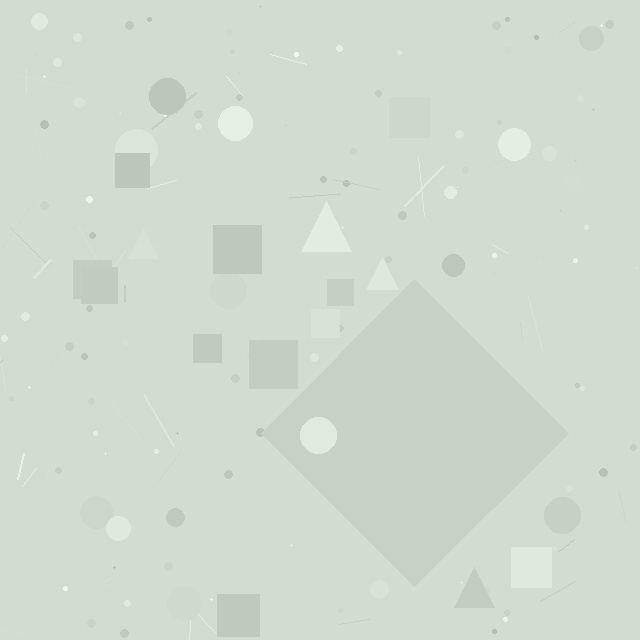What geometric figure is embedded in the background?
A diamond is embedded in the background.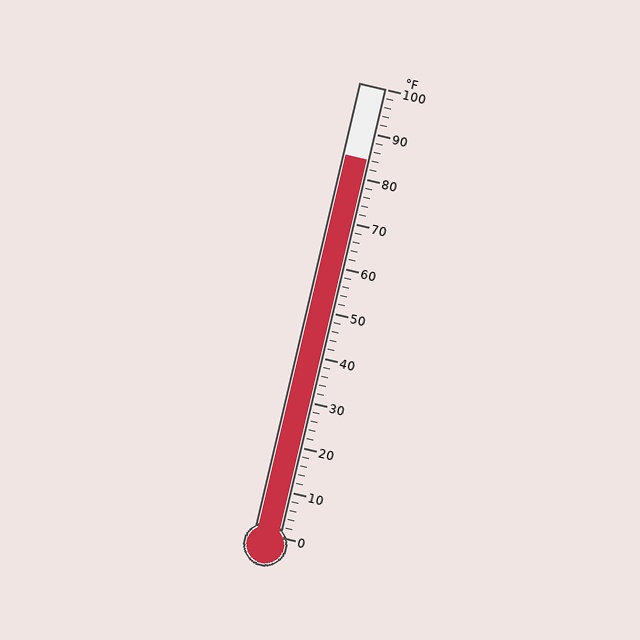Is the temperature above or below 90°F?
The temperature is below 90°F.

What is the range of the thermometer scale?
The thermometer scale ranges from 0°F to 100°F.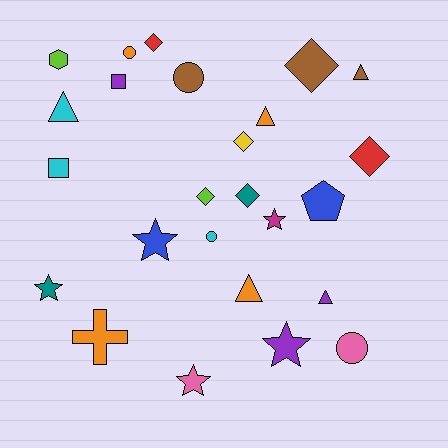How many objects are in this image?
There are 25 objects.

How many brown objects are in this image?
There are 3 brown objects.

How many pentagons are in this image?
There is 1 pentagon.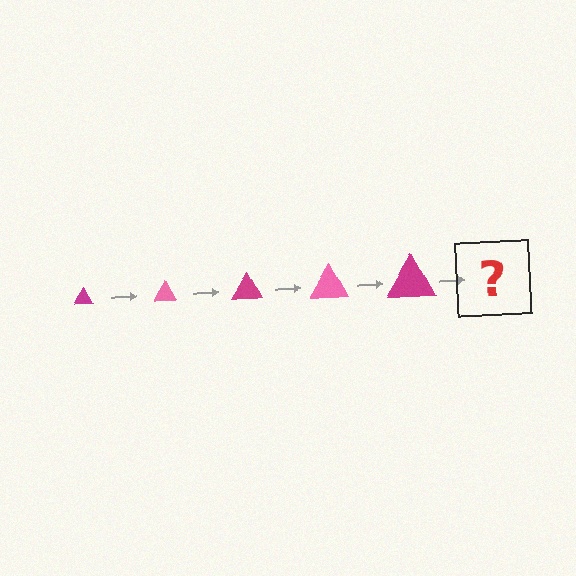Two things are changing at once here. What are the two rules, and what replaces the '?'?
The two rules are that the triangle grows larger each step and the color cycles through magenta and pink. The '?' should be a pink triangle, larger than the previous one.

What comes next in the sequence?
The next element should be a pink triangle, larger than the previous one.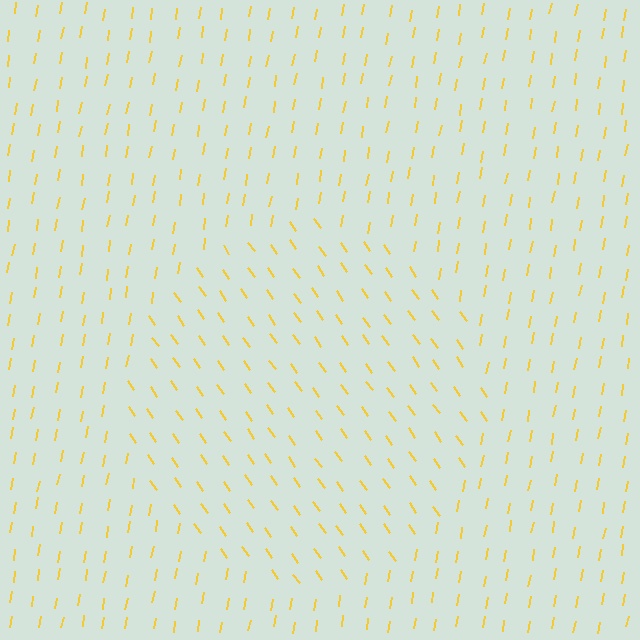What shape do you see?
I see a circle.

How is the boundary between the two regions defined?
The boundary is defined purely by a change in line orientation (approximately 45 degrees difference). All lines are the same color and thickness.